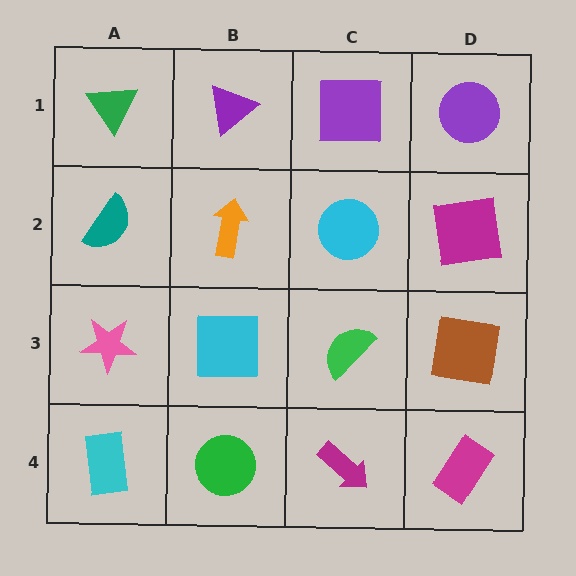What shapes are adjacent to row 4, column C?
A green semicircle (row 3, column C), a green circle (row 4, column B), a magenta rectangle (row 4, column D).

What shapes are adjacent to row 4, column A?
A pink star (row 3, column A), a green circle (row 4, column B).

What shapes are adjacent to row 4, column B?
A cyan square (row 3, column B), a cyan rectangle (row 4, column A), a magenta arrow (row 4, column C).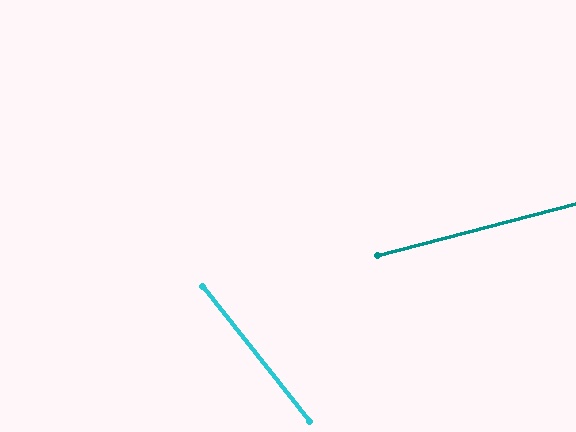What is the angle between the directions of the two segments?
Approximately 66 degrees.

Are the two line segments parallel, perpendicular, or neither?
Neither parallel nor perpendicular — they differ by about 66°.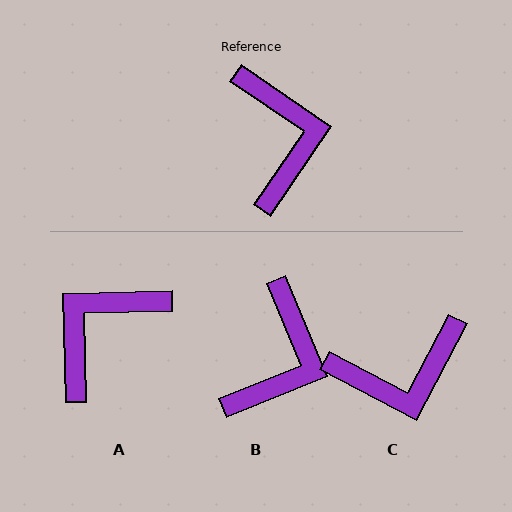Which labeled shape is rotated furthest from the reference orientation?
A, about 126 degrees away.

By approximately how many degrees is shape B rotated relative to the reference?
Approximately 33 degrees clockwise.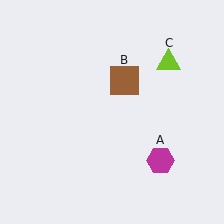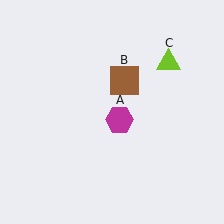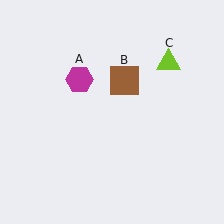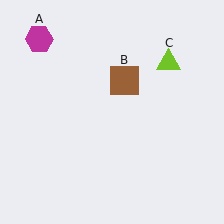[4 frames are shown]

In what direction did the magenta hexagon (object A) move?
The magenta hexagon (object A) moved up and to the left.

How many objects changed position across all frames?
1 object changed position: magenta hexagon (object A).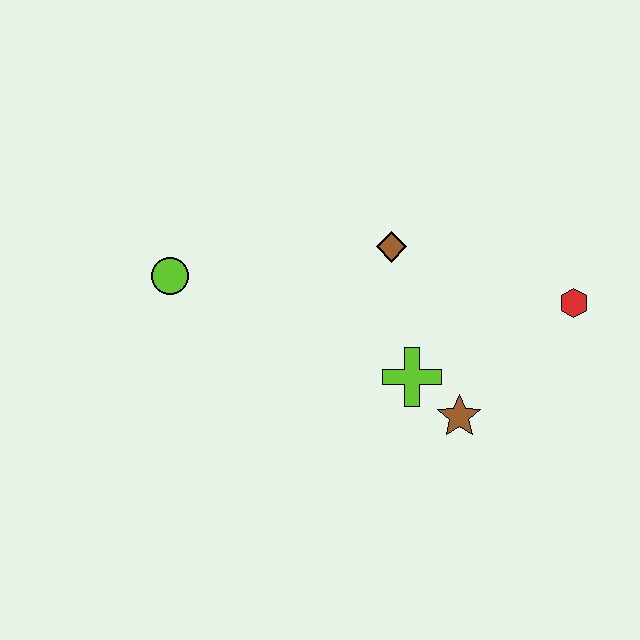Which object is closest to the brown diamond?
The lime cross is closest to the brown diamond.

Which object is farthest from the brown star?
The lime circle is farthest from the brown star.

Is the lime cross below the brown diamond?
Yes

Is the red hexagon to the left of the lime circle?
No